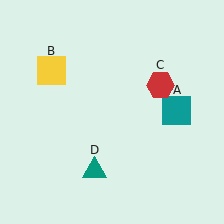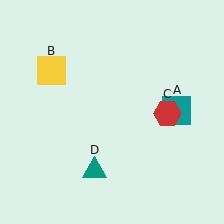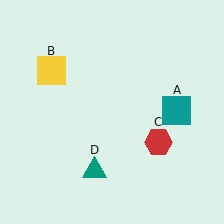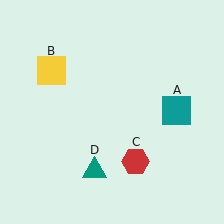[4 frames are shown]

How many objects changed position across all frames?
1 object changed position: red hexagon (object C).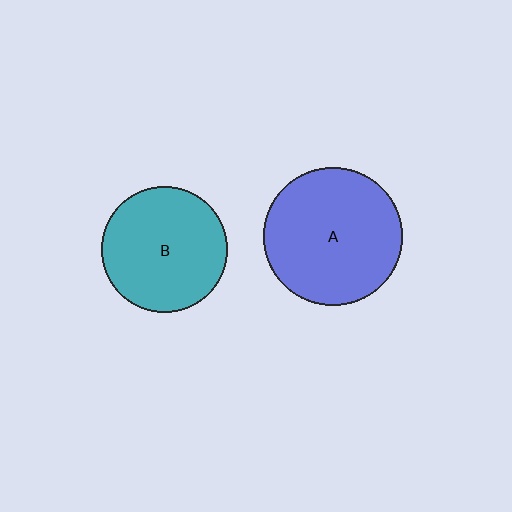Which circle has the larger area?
Circle A (blue).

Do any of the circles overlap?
No, none of the circles overlap.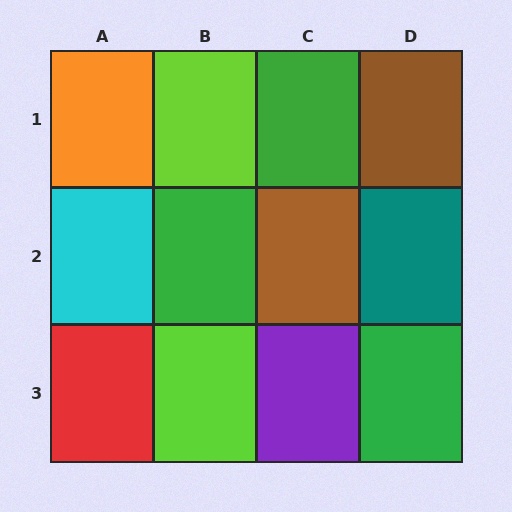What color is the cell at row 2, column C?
Brown.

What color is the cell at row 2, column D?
Teal.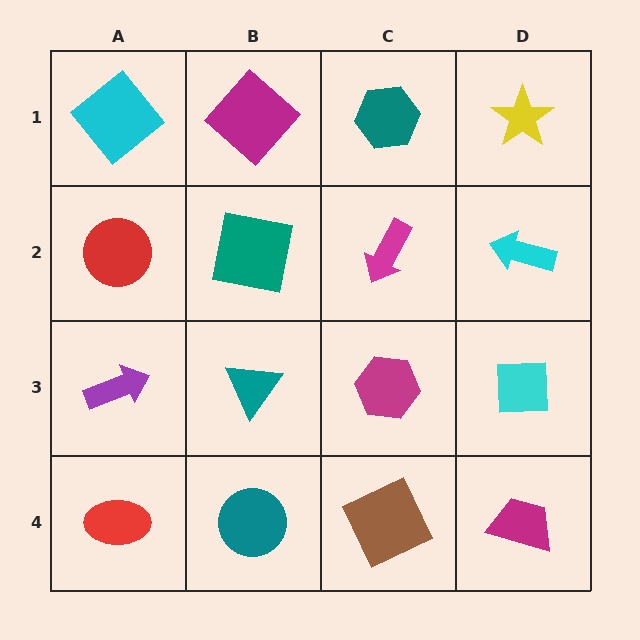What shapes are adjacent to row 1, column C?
A magenta arrow (row 2, column C), a magenta diamond (row 1, column B), a yellow star (row 1, column D).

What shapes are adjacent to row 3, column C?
A magenta arrow (row 2, column C), a brown square (row 4, column C), a teal triangle (row 3, column B), a cyan square (row 3, column D).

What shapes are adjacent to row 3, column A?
A red circle (row 2, column A), a red ellipse (row 4, column A), a teal triangle (row 3, column B).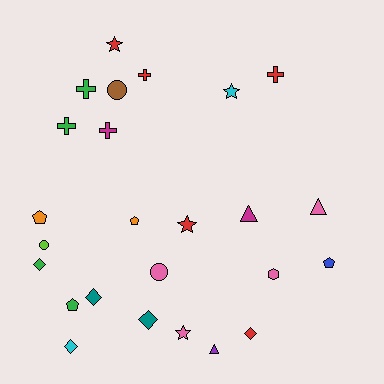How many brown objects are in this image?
There is 1 brown object.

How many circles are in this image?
There are 3 circles.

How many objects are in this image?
There are 25 objects.